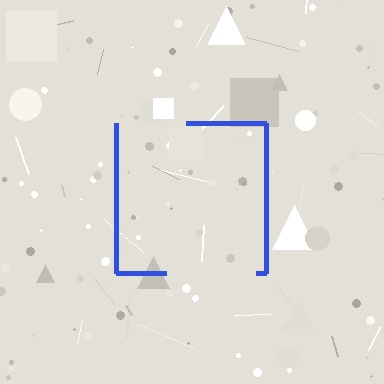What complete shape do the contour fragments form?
The contour fragments form a square.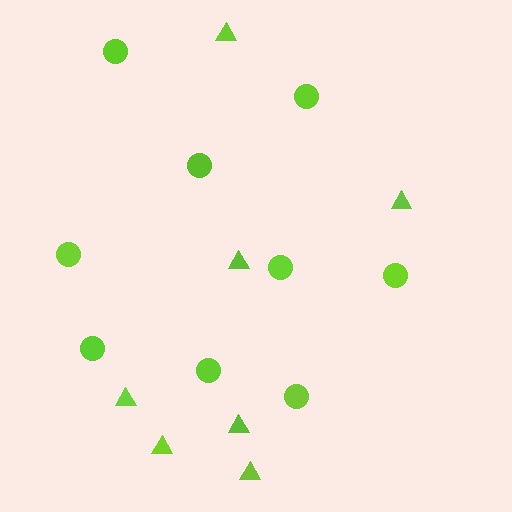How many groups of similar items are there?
There are 2 groups: one group of triangles (7) and one group of circles (9).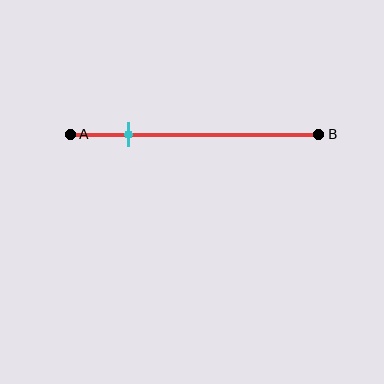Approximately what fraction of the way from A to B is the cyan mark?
The cyan mark is approximately 25% of the way from A to B.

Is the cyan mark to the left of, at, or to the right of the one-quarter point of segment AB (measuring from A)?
The cyan mark is approximately at the one-quarter point of segment AB.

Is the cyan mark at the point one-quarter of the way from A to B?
Yes, the mark is approximately at the one-quarter point.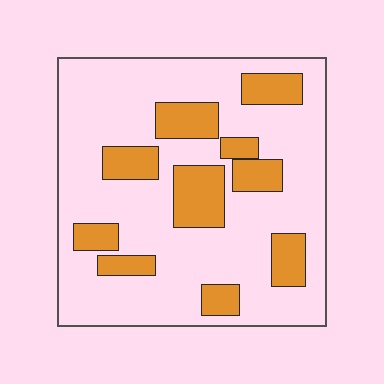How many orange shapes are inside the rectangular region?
10.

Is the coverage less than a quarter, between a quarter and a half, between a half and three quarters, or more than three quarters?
Less than a quarter.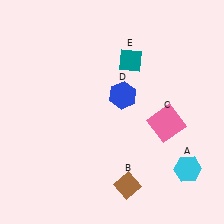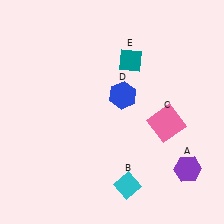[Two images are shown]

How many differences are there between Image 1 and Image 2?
There are 2 differences between the two images.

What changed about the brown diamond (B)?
In Image 1, B is brown. In Image 2, it changed to cyan.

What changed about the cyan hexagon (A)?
In Image 1, A is cyan. In Image 2, it changed to purple.